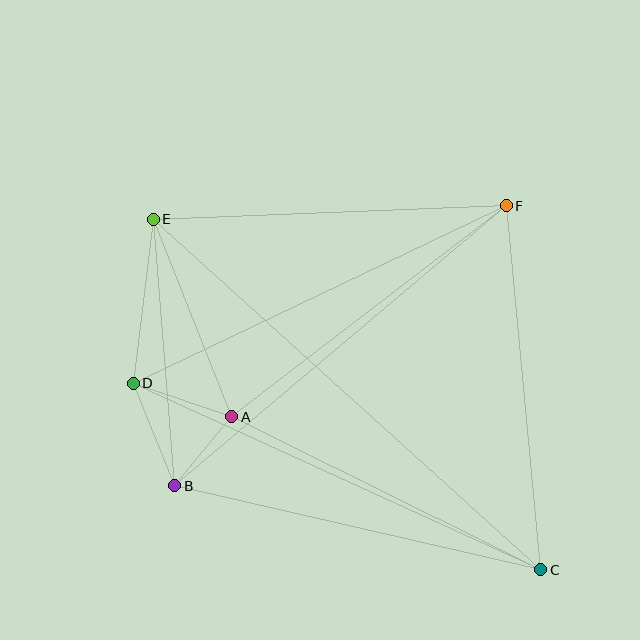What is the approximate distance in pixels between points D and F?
The distance between D and F is approximately 413 pixels.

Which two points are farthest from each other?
Points C and E are farthest from each other.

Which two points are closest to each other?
Points A and B are closest to each other.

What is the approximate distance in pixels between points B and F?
The distance between B and F is approximately 433 pixels.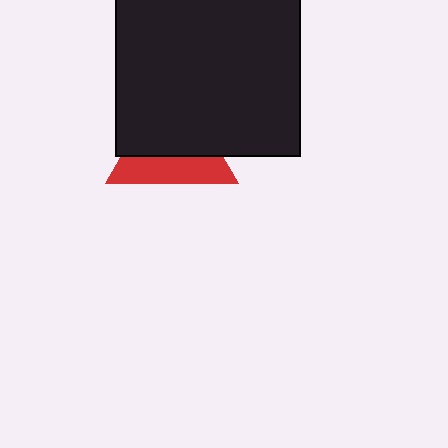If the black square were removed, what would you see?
You would see the complete red triangle.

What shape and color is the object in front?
The object in front is a black square.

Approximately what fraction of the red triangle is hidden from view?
Roughly 60% of the red triangle is hidden behind the black square.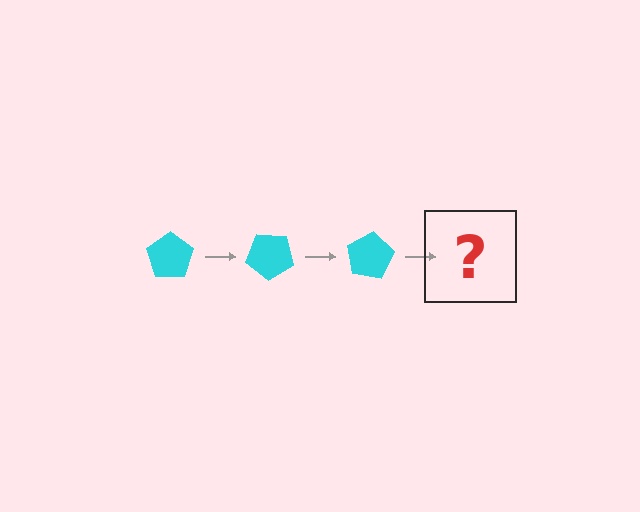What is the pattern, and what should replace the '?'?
The pattern is that the pentagon rotates 40 degrees each step. The '?' should be a cyan pentagon rotated 120 degrees.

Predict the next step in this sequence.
The next step is a cyan pentagon rotated 120 degrees.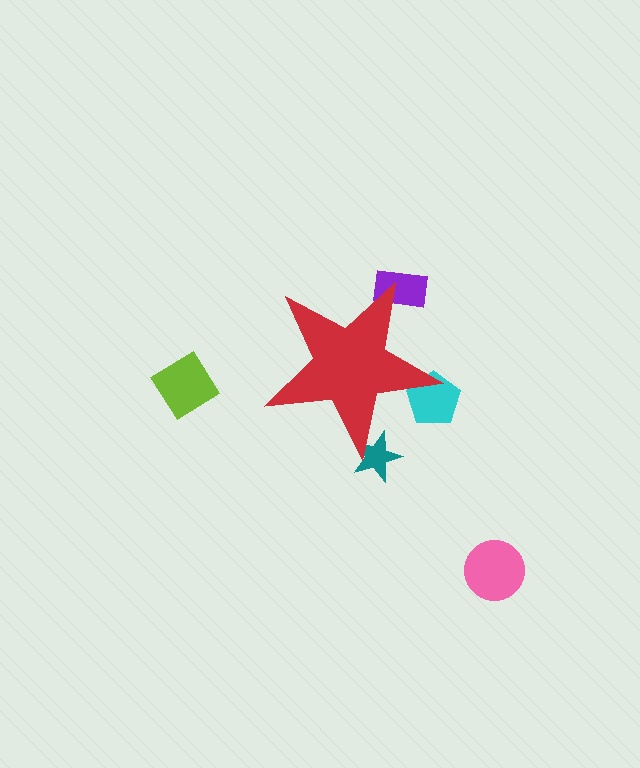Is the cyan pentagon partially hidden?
Yes, the cyan pentagon is partially hidden behind the red star.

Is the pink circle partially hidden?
No, the pink circle is fully visible.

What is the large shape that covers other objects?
A red star.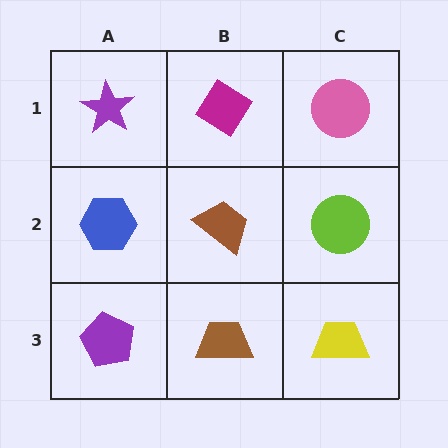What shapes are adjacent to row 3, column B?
A brown trapezoid (row 2, column B), a purple pentagon (row 3, column A), a yellow trapezoid (row 3, column C).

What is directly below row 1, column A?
A blue hexagon.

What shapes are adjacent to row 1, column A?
A blue hexagon (row 2, column A), a magenta diamond (row 1, column B).